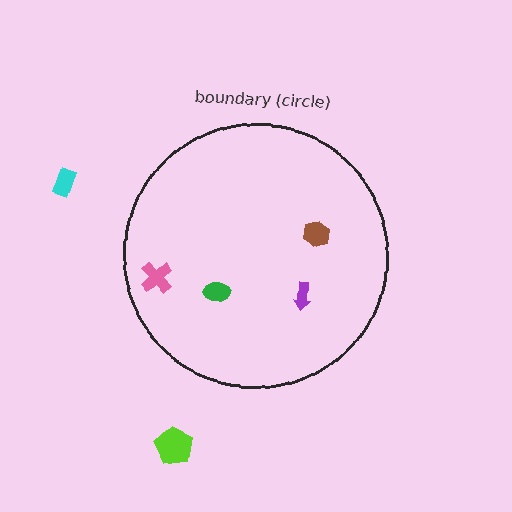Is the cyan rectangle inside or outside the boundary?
Outside.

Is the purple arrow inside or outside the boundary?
Inside.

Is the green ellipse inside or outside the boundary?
Inside.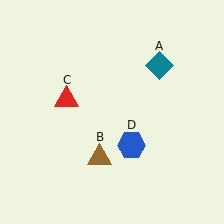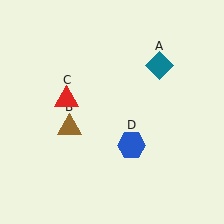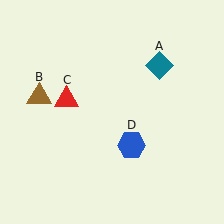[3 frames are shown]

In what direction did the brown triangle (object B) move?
The brown triangle (object B) moved up and to the left.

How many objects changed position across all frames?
1 object changed position: brown triangle (object B).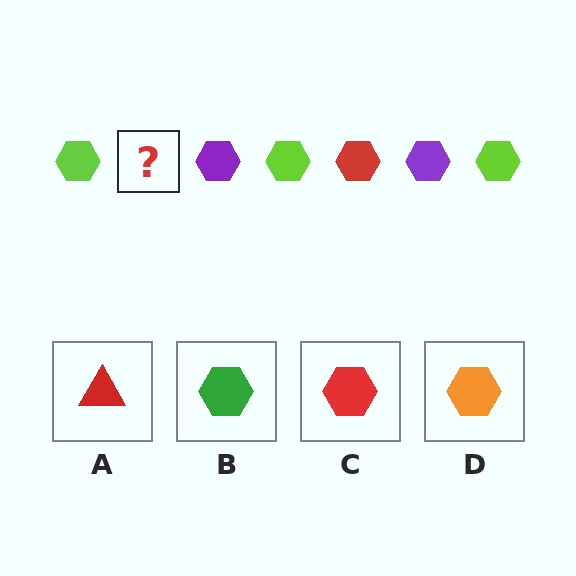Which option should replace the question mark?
Option C.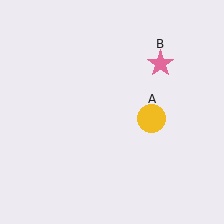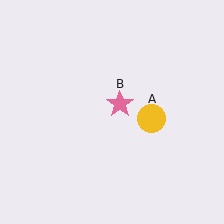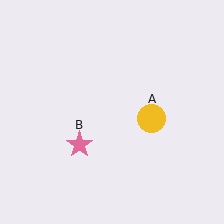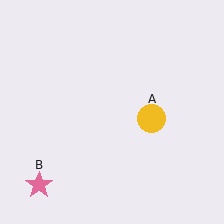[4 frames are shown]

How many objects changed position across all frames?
1 object changed position: pink star (object B).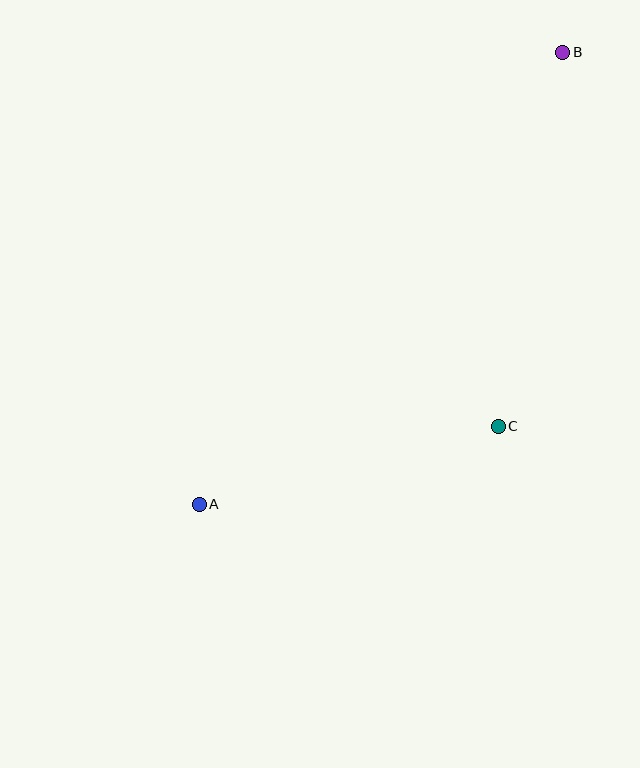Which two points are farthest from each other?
Points A and B are farthest from each other.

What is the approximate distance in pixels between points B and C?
The distance between B and C is approximately 380 pixels.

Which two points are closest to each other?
Points A and C are closest to each other.